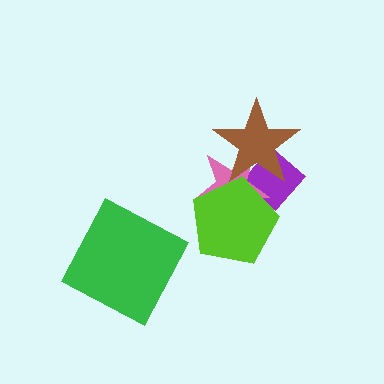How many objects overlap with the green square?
0 objects overlap with the green square.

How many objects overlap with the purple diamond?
3 objects overlap with the purple diamond.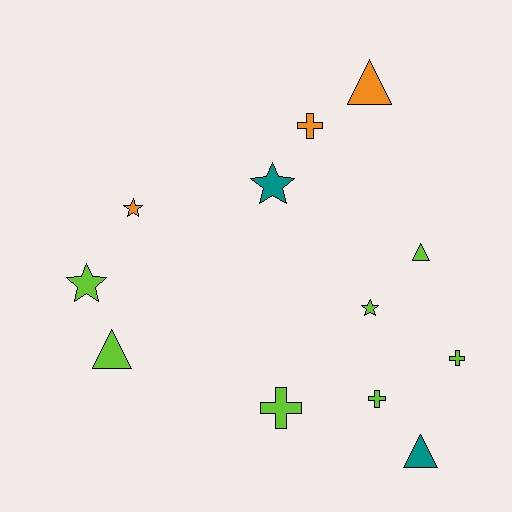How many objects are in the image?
There are 12 objects.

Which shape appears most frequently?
Triangle, with 4 objects.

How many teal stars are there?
There is 1 teal star.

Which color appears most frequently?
Lime, with 7 objects.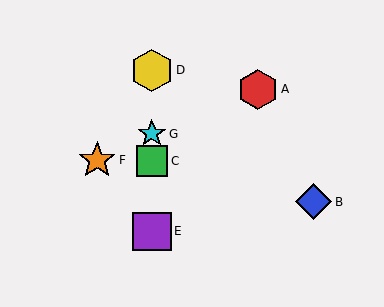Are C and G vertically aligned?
Yes, both are at x≈152.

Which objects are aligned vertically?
Objects C, D, E, G are aligned vertically.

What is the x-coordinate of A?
Object A is at x≈258.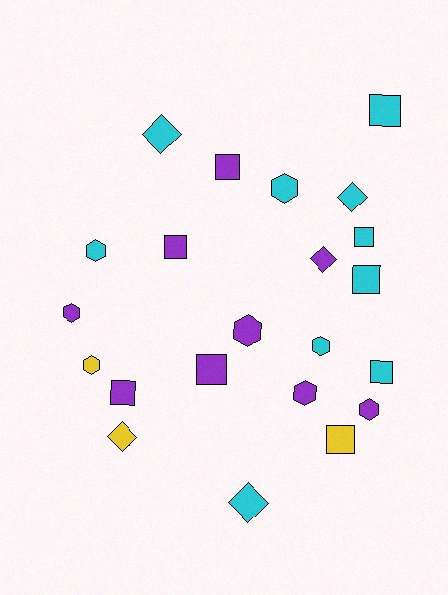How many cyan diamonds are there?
There are 3 cyan diamonds.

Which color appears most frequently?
Cyan, with 10 objects.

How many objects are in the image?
There are 22 objects.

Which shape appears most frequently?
Square, with 9 objects.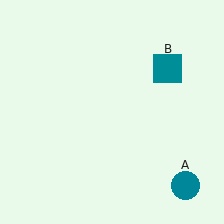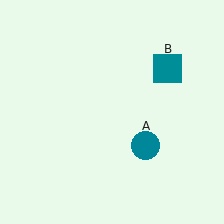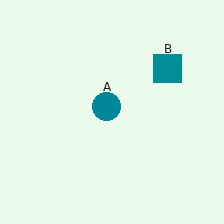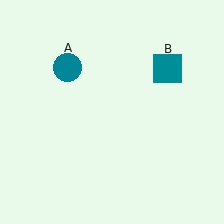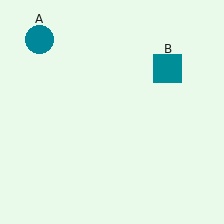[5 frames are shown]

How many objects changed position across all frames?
1 object changed position: teal circle (object A).